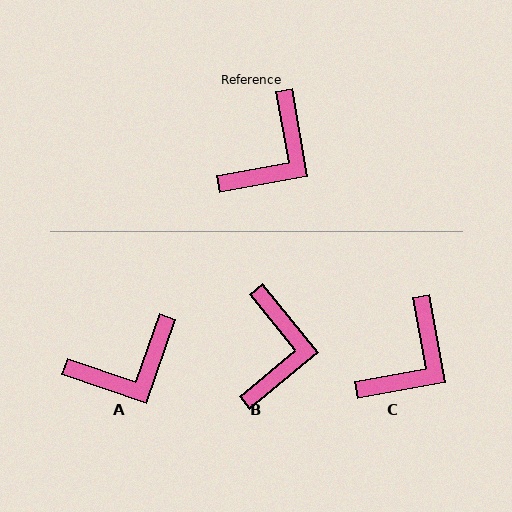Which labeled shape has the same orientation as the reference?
C.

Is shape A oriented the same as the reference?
No, it is off by about 29 degrees.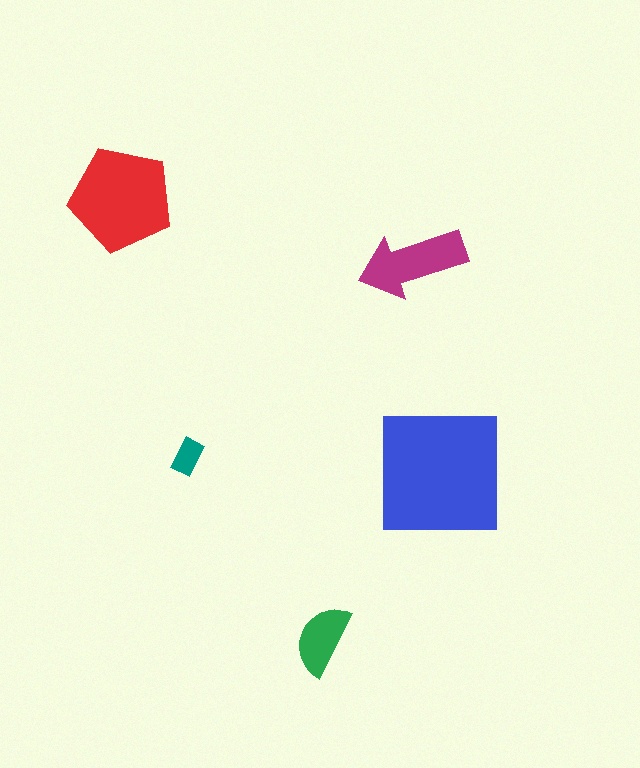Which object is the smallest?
The teal rectangle.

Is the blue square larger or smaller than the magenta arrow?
Larger.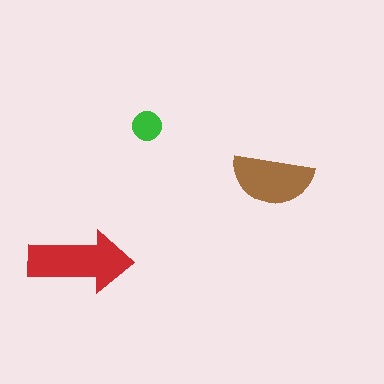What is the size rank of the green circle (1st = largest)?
3rd.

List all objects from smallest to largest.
The green circle, the brown semicircle, the red arrow.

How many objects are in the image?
There are 3 objects in the image.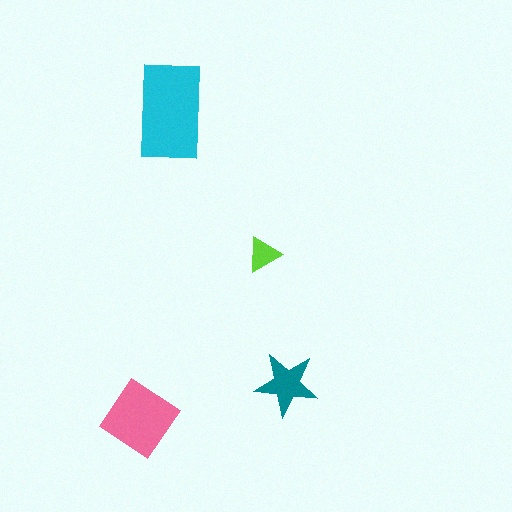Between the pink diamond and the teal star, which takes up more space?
The pink diamond.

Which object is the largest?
The cyan rectangle.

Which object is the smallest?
The lime triangle.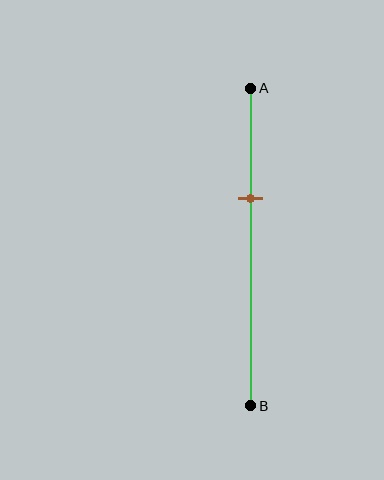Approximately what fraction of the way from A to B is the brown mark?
The brown mark is approximately 35% of the way from A to B.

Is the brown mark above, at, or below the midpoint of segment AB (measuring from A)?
The brown mark is above the midpoint of segment AB.